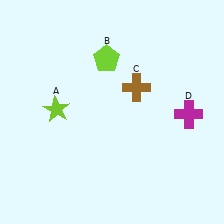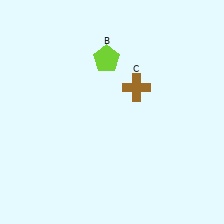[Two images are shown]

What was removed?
The magenta cross (D), the lime star (A) were removed in Image 2.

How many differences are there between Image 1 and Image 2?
There are 2 differences between the two images.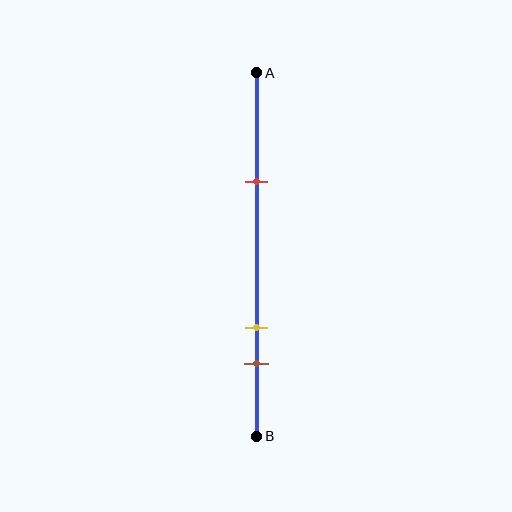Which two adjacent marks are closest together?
The yellow and brown marks are the closest adjacent pair.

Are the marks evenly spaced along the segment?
No, the marks are not evenly spaced.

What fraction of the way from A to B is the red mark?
The red mark is approximately 30% (0.3) of the way from A to B.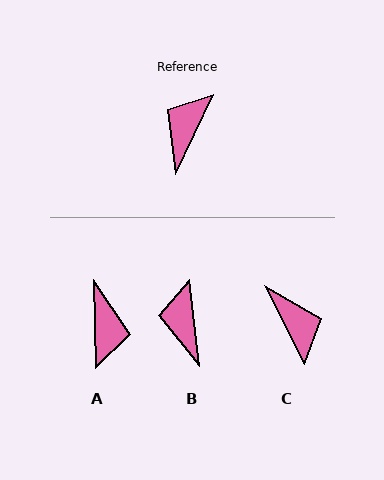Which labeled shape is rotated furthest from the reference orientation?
A, about 153 degrees away.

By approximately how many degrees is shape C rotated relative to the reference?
Approximately 127 degrees clockwise.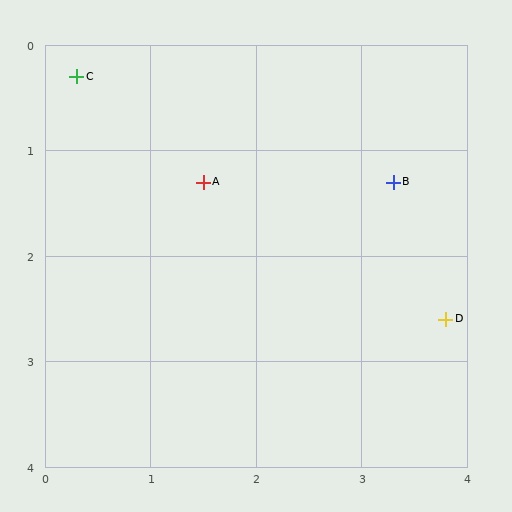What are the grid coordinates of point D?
Point D is at approximately (3.8, 2.6).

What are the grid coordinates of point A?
Point A is at approximately (1.5, 1.3).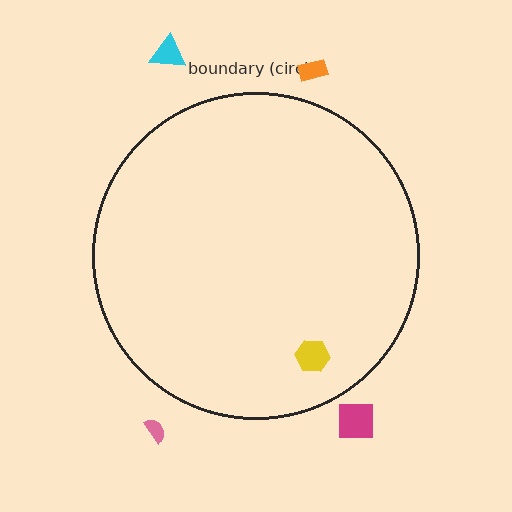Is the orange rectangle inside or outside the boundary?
Outside.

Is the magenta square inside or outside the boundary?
Outside.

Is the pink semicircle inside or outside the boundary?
Outside.